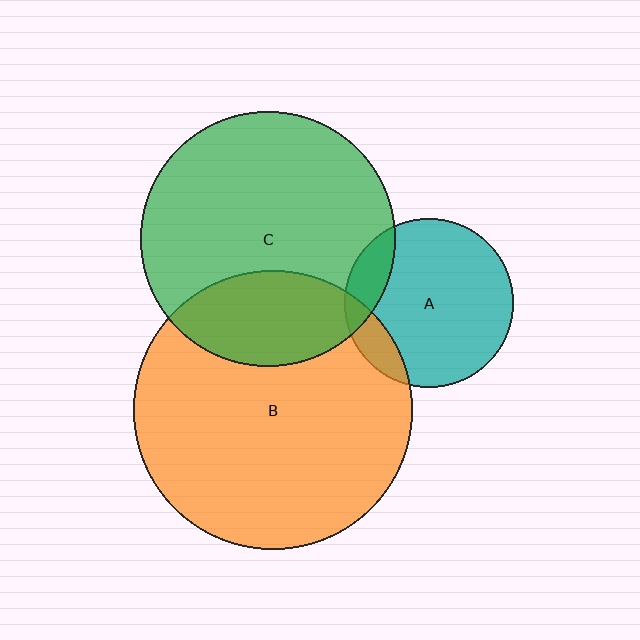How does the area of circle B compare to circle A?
Approximately 2.7 times.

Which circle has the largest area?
Circle B (orange).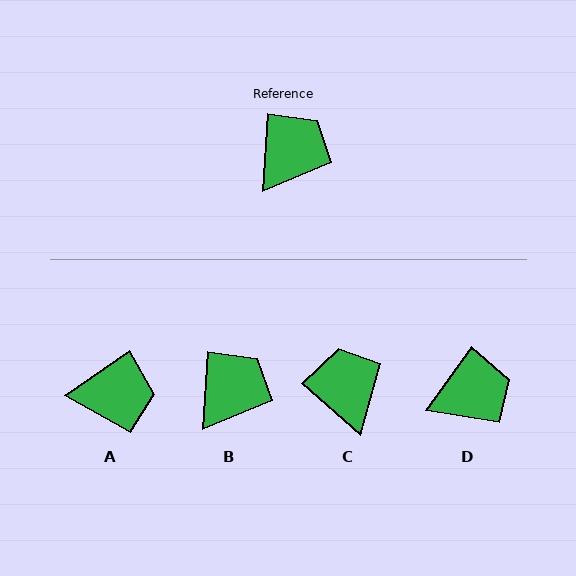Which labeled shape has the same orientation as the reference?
B.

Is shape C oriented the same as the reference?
No, it is off by about 52 degrees.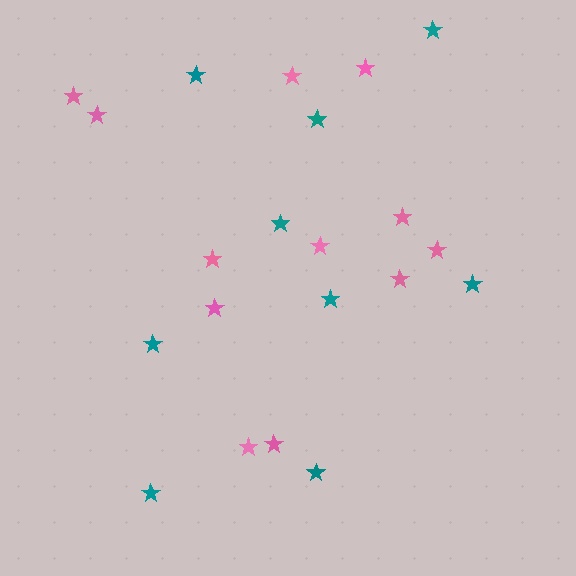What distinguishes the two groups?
There are 2 groups: one group of pink stars (12) and one group of teal stars (9).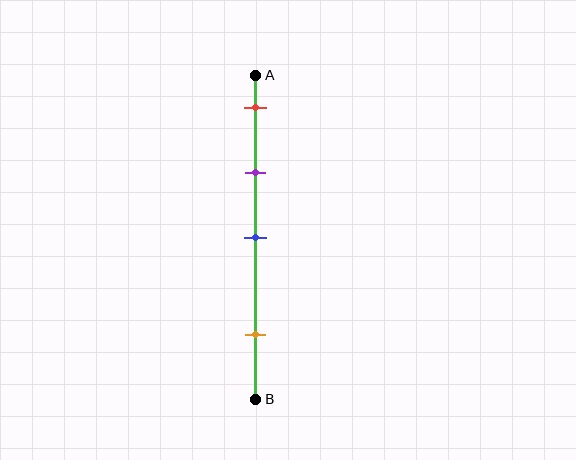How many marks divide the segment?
There are 4 marks dividing the segment.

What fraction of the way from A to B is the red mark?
The red mark is approximately 10% (0.1) of the way from A to B.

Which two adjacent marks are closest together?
The red and purple marks are the closest adjacent pair.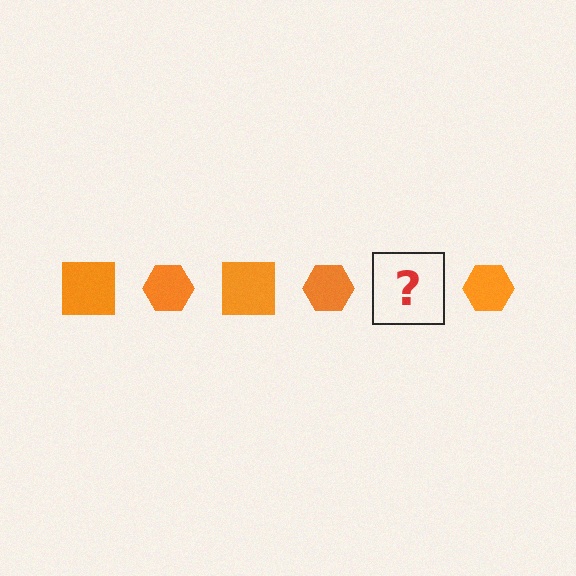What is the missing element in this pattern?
The missing element is an orange square.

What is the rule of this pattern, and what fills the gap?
The rule is that the pattern cycles through square, hexagon shapes in orange. The gap should be filled with an orange square.